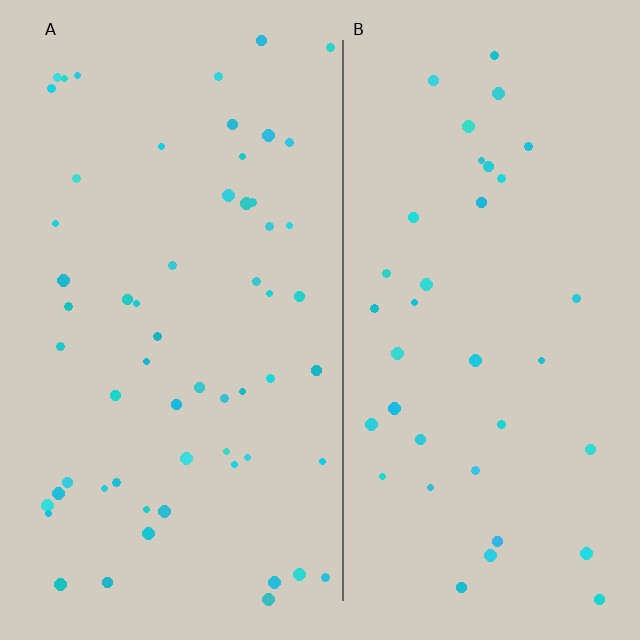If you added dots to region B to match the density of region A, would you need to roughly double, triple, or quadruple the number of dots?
Approximately double.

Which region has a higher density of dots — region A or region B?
A (the left).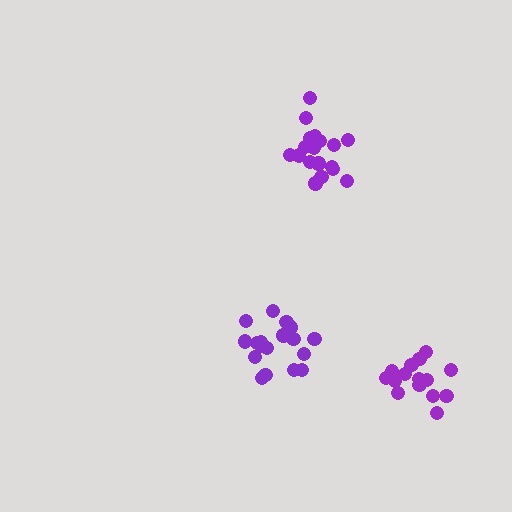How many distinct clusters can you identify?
There are 3 distinct clusters.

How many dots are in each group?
Group 1: 18 dots, Group 2: 18 dots, Group 3: 18 dots (54 total).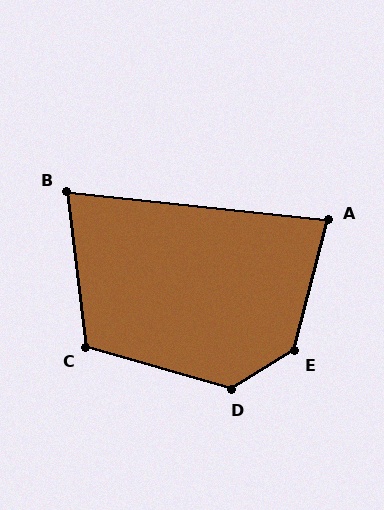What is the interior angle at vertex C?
Approximately 113 degrees (obtuse).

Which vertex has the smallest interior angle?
B, at approximately 77 degrees.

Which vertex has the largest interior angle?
E, at approximately 136 degrees.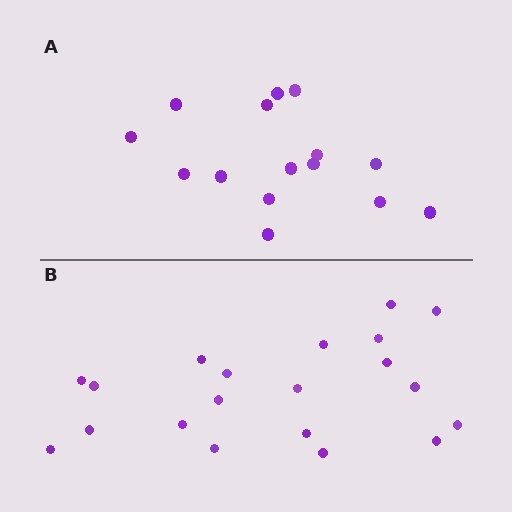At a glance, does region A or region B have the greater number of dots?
Region B (the bottom region) has more dots.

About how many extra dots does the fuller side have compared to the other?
Region B has about 5 more dots than region A.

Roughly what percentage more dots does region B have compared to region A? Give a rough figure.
About 35% more.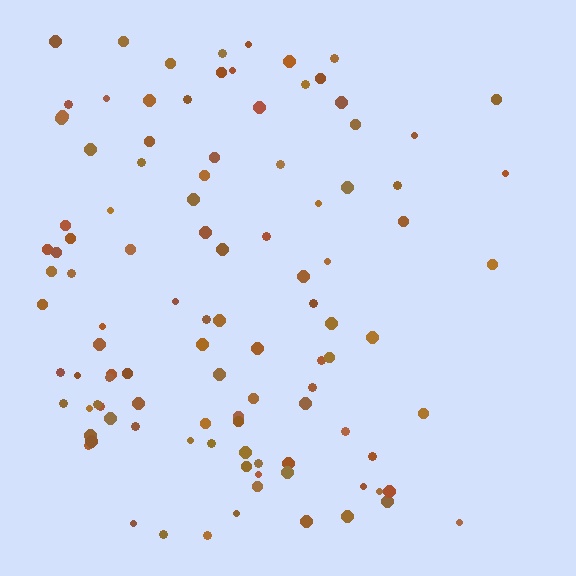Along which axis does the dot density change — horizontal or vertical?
Horizontal.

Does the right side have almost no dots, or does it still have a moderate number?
Still a moderate number, just noticeably fewer than the left.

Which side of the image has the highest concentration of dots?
The left.